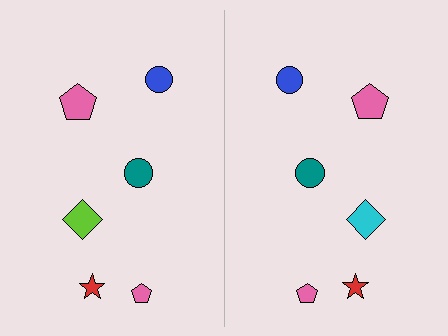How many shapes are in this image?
There are 12 shapes in this image.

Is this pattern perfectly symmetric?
No, the pattern is not perfectly symmetric. The cyan diamond on the right side breaks the symmetry — its mirror counterpart is lime.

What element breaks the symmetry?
The cyan diamond on the right side breaks the symmetry — its mirror counterpart is lime.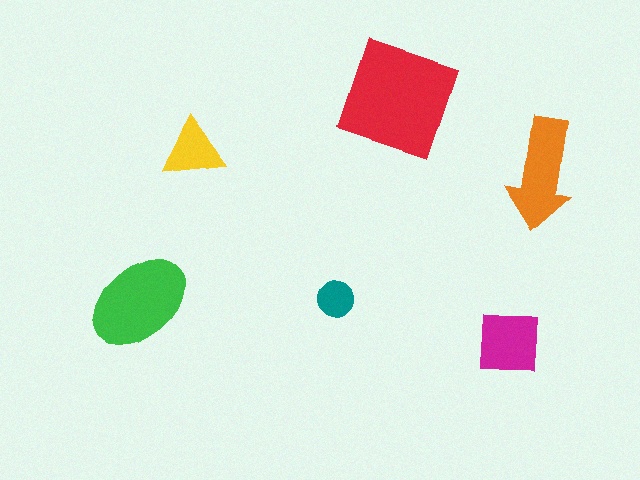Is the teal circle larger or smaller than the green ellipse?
Smaller.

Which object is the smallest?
The teal circle.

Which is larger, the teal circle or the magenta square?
The magenta square.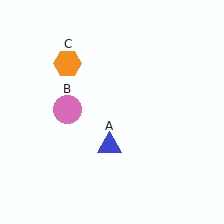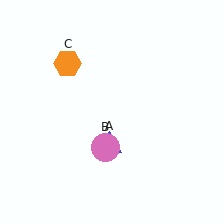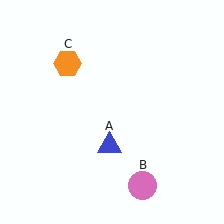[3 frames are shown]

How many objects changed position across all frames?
1 object changed position: pink circle (object B).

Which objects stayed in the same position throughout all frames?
Blue triangle (object A) and orange hexagon (object C) remained stationary.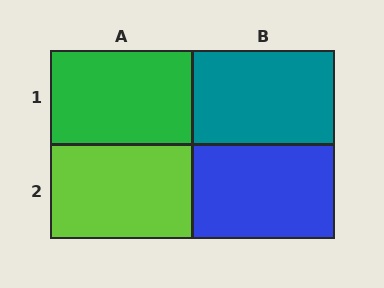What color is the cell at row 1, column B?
Teal.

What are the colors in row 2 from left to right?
Lime, blue.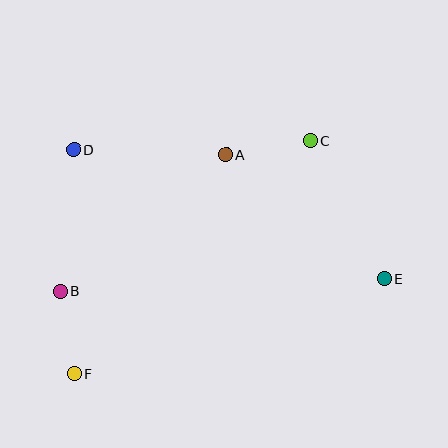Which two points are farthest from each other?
Points D and E are farthest from each other.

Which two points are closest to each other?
Points B and F are closest to each other.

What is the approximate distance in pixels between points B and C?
The distance between B and C is approximately 292 pixels.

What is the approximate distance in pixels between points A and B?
The distance between A and B is approximately 214 pixels.